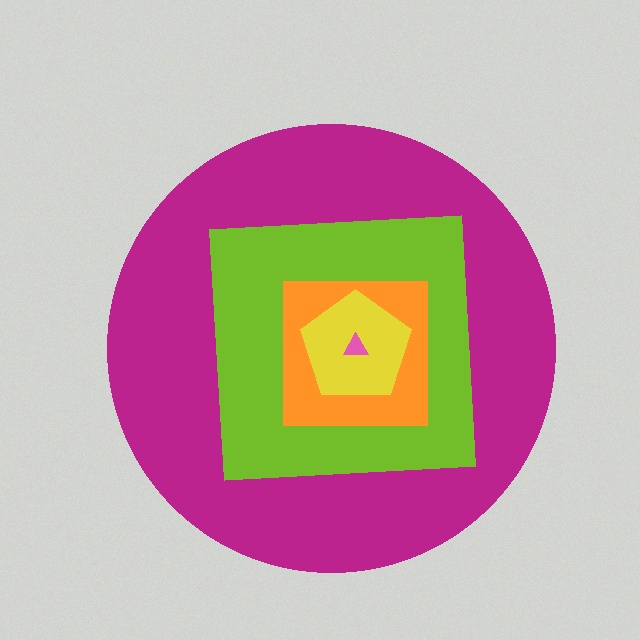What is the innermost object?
The pink triangle.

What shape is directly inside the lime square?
The orange square.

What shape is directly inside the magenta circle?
The lime square.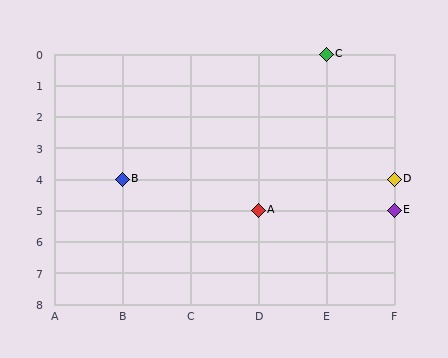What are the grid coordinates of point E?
Point E is at grid coordinates (F, 5).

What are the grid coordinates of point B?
Point B is at grid coordinates (B, 4).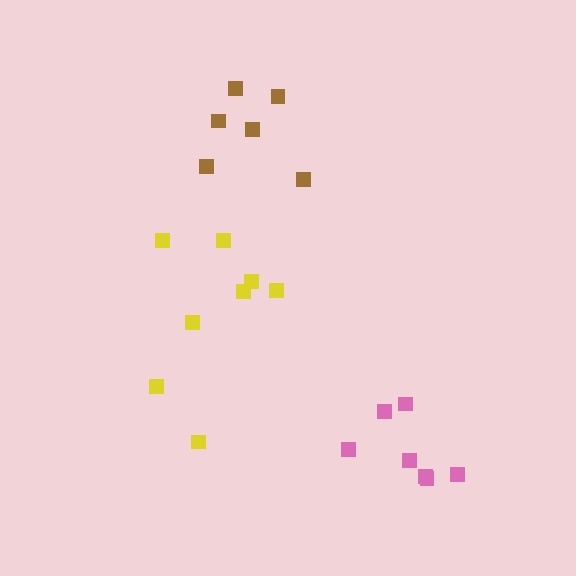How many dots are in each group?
Group 1: 8 dots, Group 2: 7 dots, Group 3: 6 dots (21 total).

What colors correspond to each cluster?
The clusters are colored: yellow, pink, brown.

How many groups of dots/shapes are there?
There are 3 groups.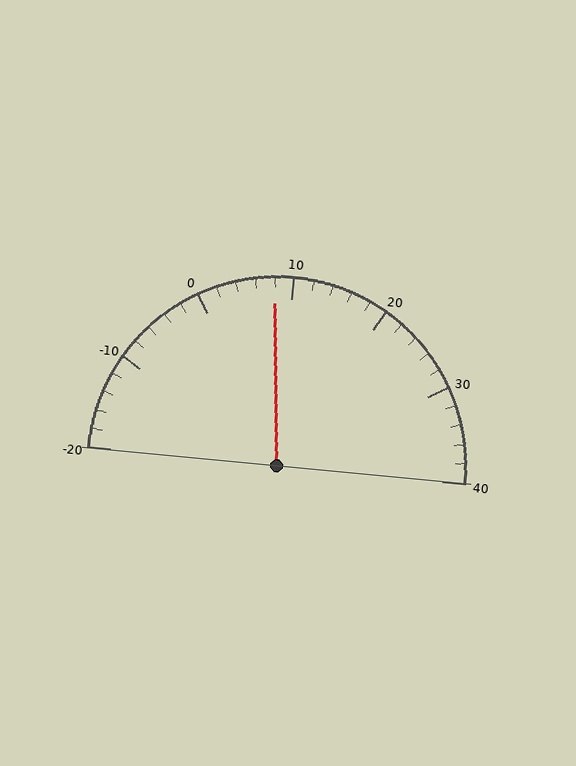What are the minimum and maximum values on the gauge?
The gauge ranges from -20 to 40.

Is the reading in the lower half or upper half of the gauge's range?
The reading is in the lower half of the range (-20 to 40).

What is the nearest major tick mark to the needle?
The nearest major tick mark is 10.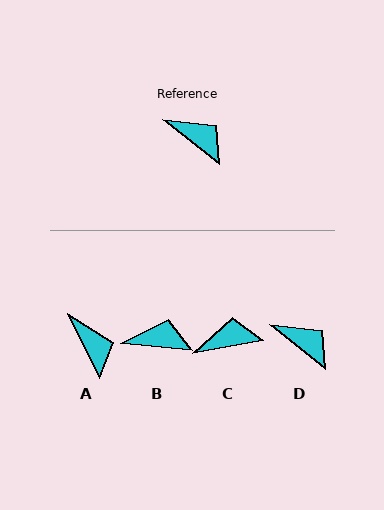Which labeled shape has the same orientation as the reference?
D.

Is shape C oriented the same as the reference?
No, it is off by about 49 degrees.